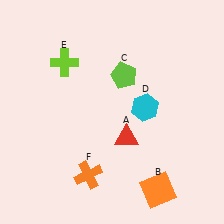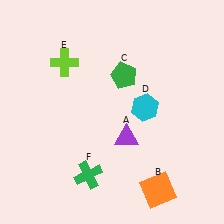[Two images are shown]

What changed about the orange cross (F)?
In Image 1, F is orange. In Image 2, it changed to green.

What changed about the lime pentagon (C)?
In Image 1, C is lime. In Image 2, it changed to green.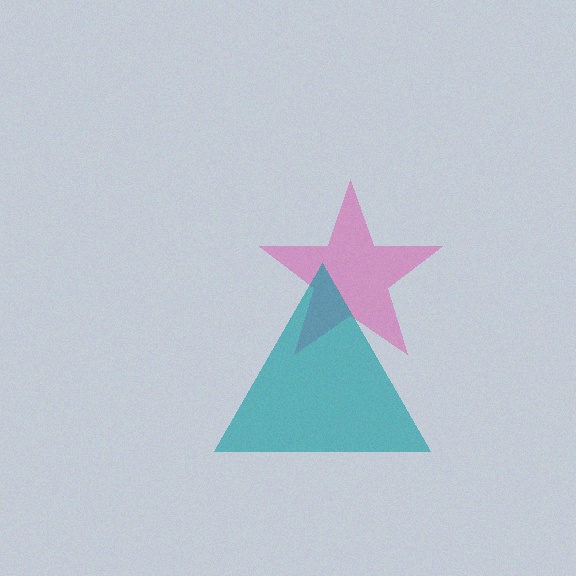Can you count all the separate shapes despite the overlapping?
Yes, there are 2 separate shapes.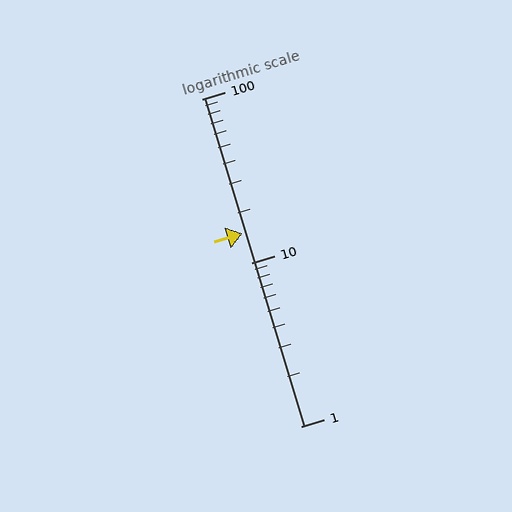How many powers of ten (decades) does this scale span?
The scale spans 2 decades, from 1 to 100.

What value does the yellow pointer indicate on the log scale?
The pointer indicates approximately 15.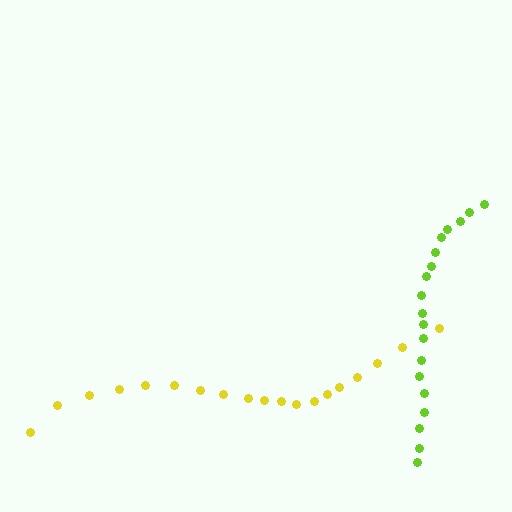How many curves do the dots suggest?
There are 2 distinct paths.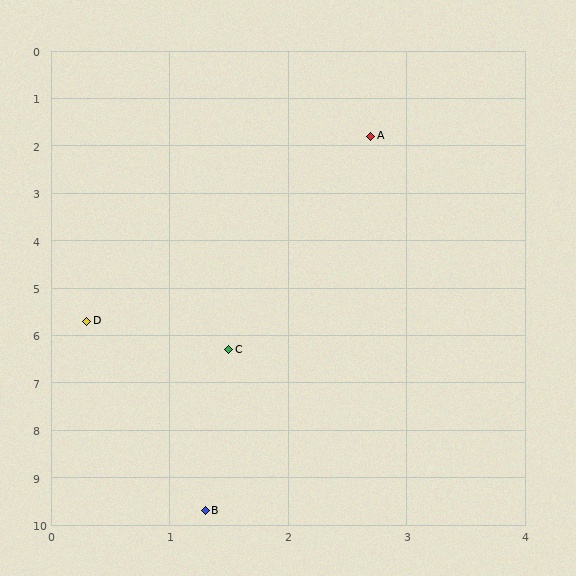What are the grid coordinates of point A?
Point A is at approximately (2.7, 1.8).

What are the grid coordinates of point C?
Point C is at approximately (1.5, 6.3).